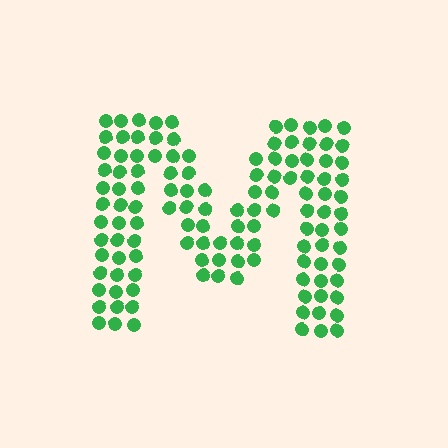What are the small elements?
The small elements are circles.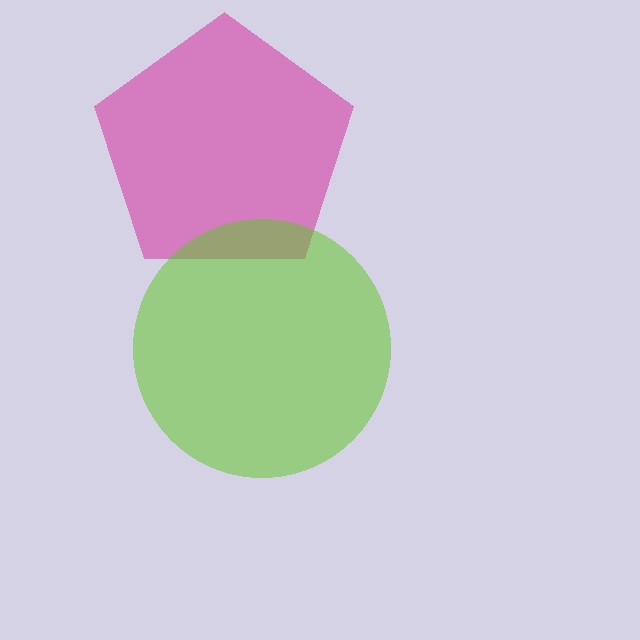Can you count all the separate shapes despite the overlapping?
Yes, there are 2 separate shapes.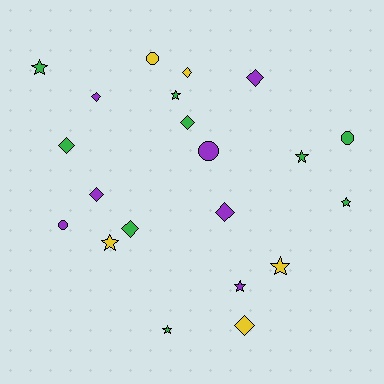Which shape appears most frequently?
Diamond, with 9 objects.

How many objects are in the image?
There are 21 objects.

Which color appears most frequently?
Green, with 9 objects.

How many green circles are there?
There is 1 green circle.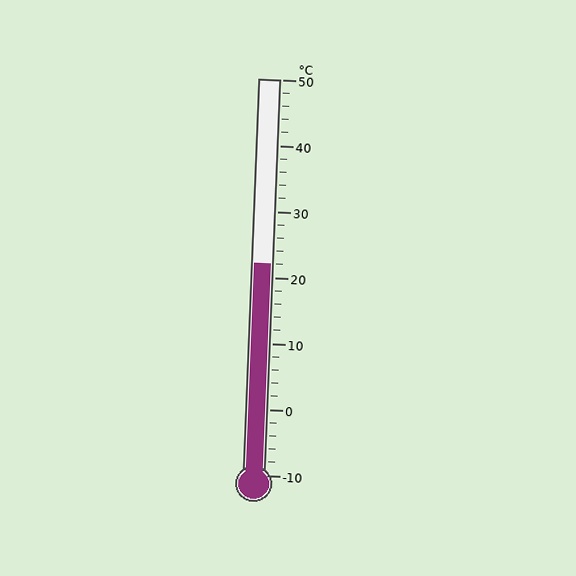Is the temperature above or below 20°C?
The temperature is above 20°C.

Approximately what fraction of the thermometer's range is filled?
The thermometer is filled to approximately 55% of its range.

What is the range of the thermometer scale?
The thermometer scale ranges from -10°C to 50°C.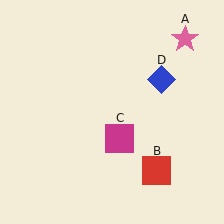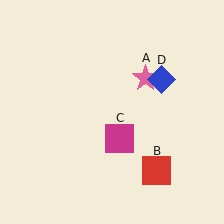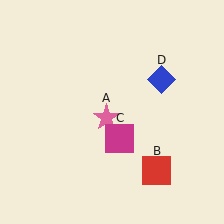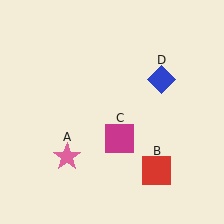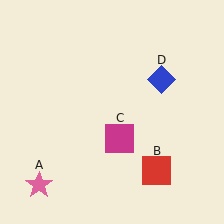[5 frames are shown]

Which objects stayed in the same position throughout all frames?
Red square (object B) and magenta square (object C) and blue diamond (object D) remained stationary.